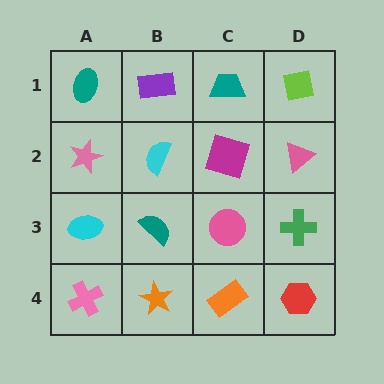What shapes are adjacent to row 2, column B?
A purple rectangle (row 1, column B), a teal semicircle (row 3, column B), a pink star (row 2, column A), a magenta square (row 2, column C).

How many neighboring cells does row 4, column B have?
3.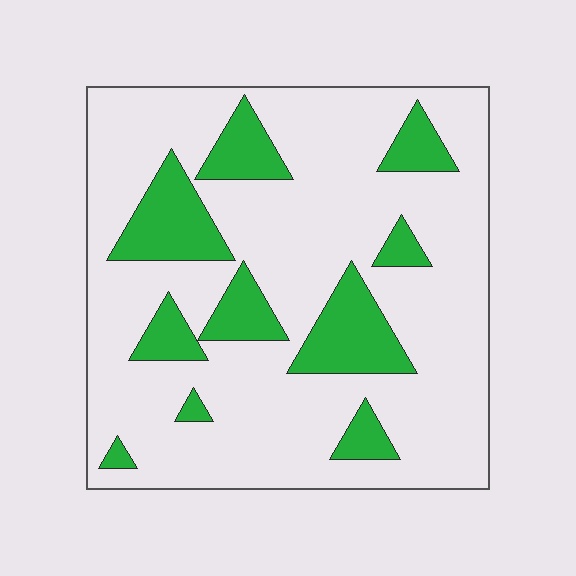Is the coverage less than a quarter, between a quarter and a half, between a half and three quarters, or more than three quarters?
Less than a quarter.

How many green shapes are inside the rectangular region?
10.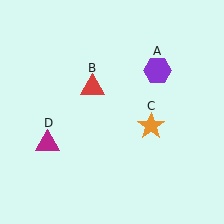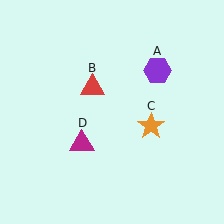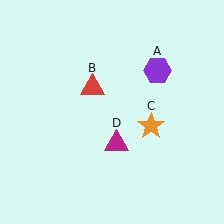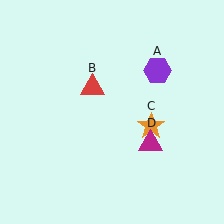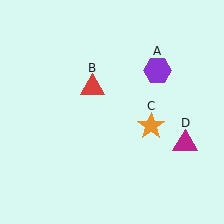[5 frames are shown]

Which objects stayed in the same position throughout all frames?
Purple hexagon (object A) and red triangle (object B) and orange star (object C) remained stationary.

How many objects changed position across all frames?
1 object changed position: magenta triangle (object D).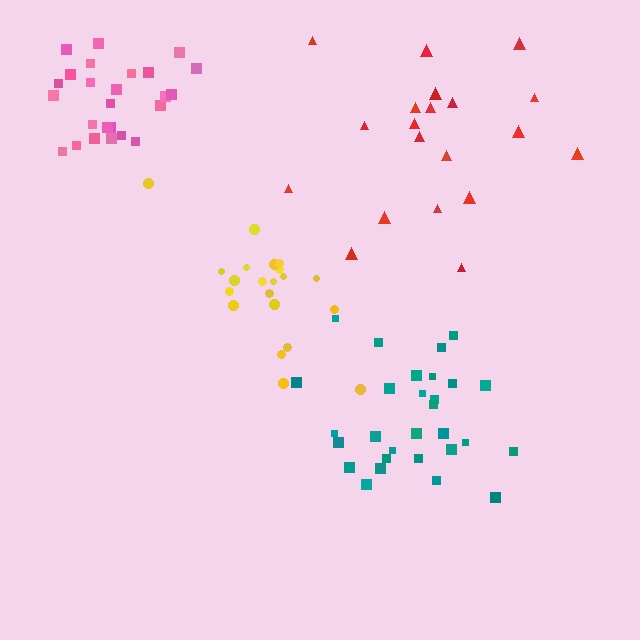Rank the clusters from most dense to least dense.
pink, teal, yellow, red.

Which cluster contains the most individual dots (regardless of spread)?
Teal (29).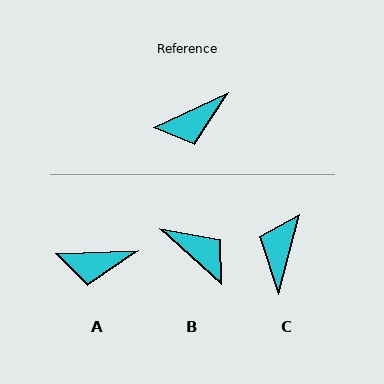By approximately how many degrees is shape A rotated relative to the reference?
Approximately 23 degrees clockwise.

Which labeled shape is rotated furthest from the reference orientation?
C, about 130 degrees away.